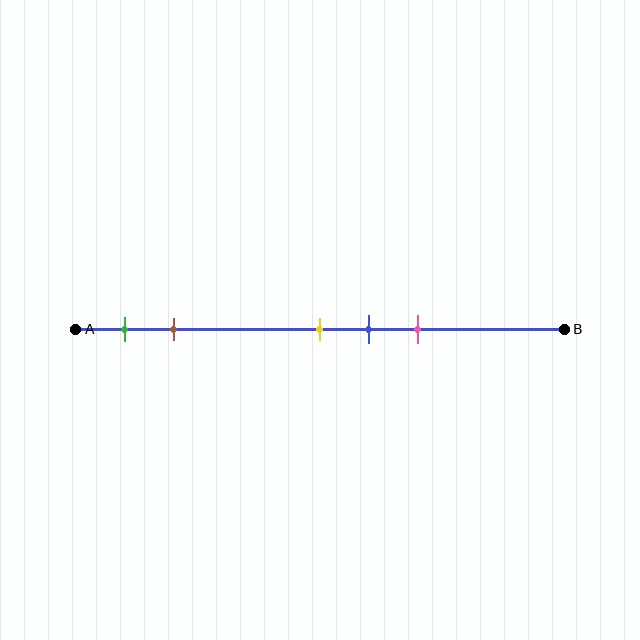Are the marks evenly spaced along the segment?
No, the marks are not evenly spaced.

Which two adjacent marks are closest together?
The yellow and blue marks are the closest adjacent pair.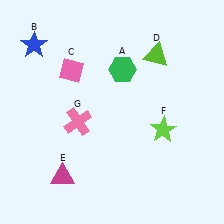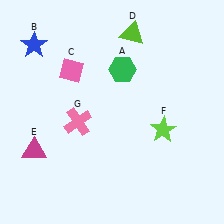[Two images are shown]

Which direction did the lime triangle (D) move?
The lime triangle (D) moved left.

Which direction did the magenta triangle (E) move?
The magenta triangle (E) moved left.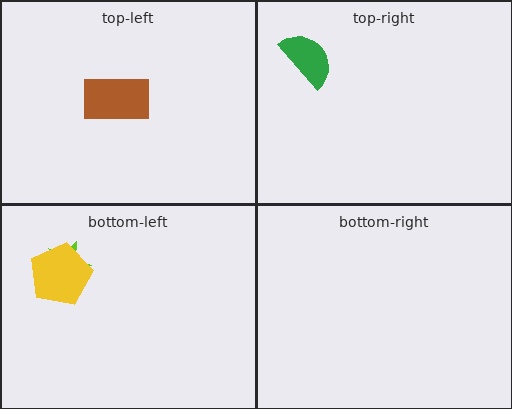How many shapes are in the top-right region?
1.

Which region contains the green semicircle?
The top-right region.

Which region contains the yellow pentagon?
The bottom-left region.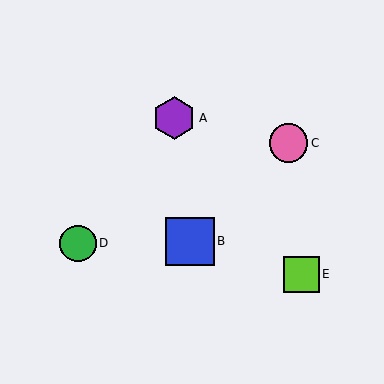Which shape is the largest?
The blue square (labeled B) is the largest.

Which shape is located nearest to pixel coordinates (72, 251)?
The green circle (labeled D) at (78, 243) is nearest to that location.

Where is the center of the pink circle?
The center of the pink circle is at (288, 143).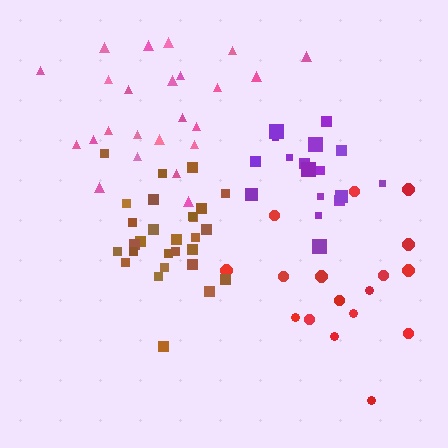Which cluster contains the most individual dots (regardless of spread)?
Brown (28).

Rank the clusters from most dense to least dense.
brown, purple, pink, red.